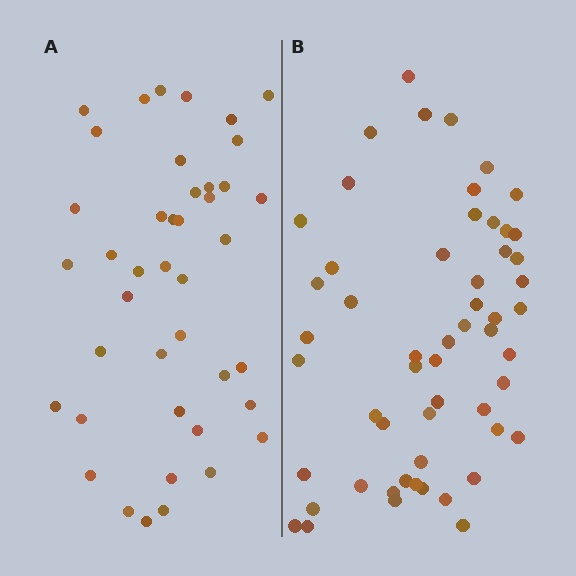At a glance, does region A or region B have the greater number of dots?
Region B (the right region) has more dots.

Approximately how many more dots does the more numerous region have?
Region B has approximately 15 more dots than region A.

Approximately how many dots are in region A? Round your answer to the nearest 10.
About 40 dots. (The exact count is 42, which rounds to 40.)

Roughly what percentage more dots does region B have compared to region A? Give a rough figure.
About 30% more.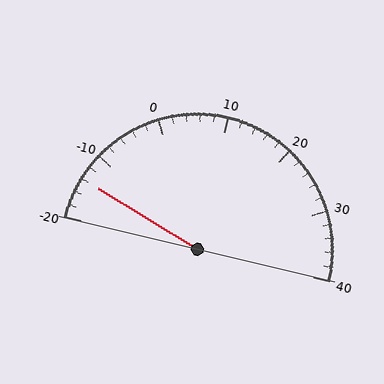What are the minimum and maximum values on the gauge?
The gauge ranges from -20 to 40.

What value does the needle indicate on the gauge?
The needle indicates approximately -14.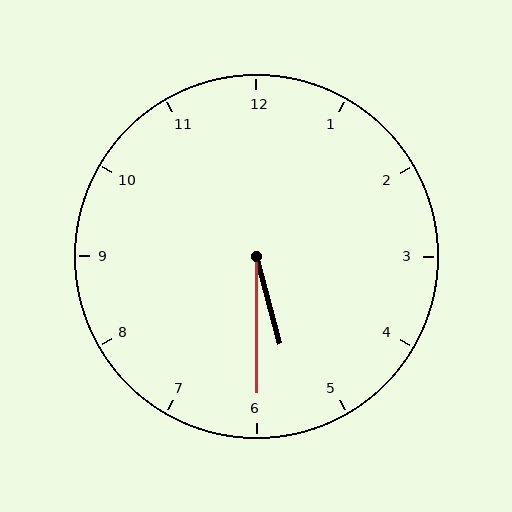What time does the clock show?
5:30.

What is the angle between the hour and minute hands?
Approximately 15 degrees.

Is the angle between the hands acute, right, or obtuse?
It is acute.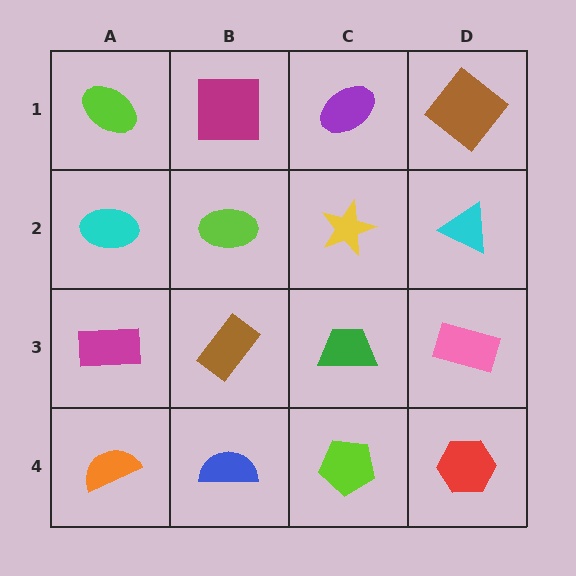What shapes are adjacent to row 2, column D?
A brown diamond (row 1, column D), a pink rectangle (row 3, column D), a yellow star (row 2, column C).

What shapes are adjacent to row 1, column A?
A cyan ellipse (row 2, column A), a magenta square (row 1, column B).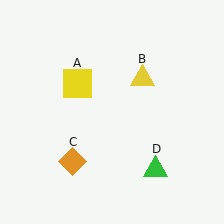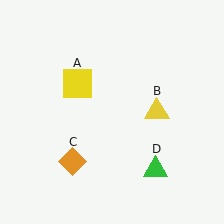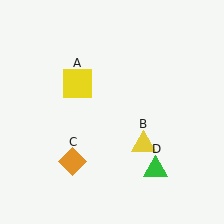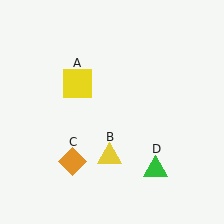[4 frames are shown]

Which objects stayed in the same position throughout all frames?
Yellow square (object A) and orange diamond (object C) and green triangle (object D) remained stationary.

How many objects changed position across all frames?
1 object changed position: yellow triangle (object B).